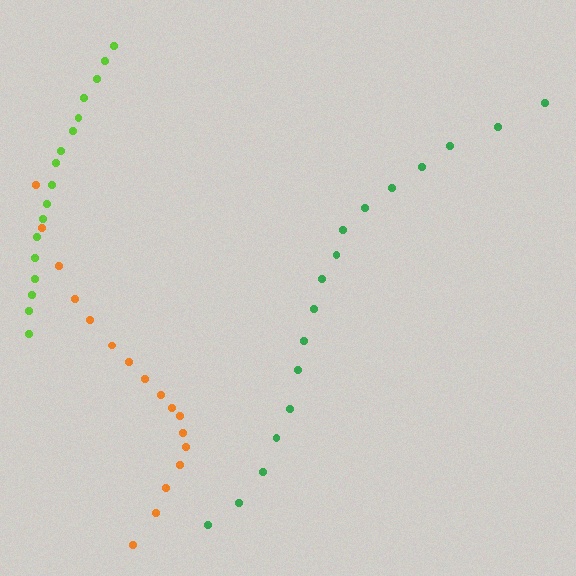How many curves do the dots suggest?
There are 3 distinct paths.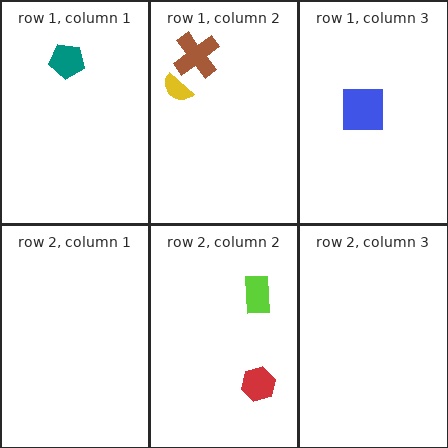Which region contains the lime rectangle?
The row 2, column 2 region.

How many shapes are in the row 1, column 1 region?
1.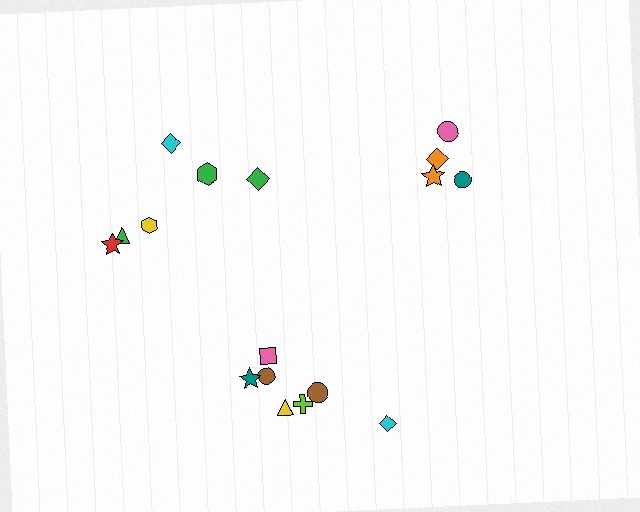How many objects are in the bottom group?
There are 7 objects.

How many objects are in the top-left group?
There are 6 objects.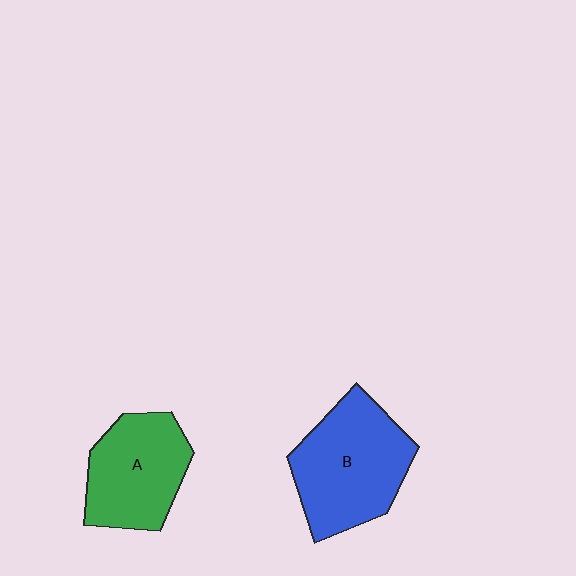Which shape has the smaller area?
Shape A (green).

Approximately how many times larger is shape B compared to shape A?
Approximately 1.2 times.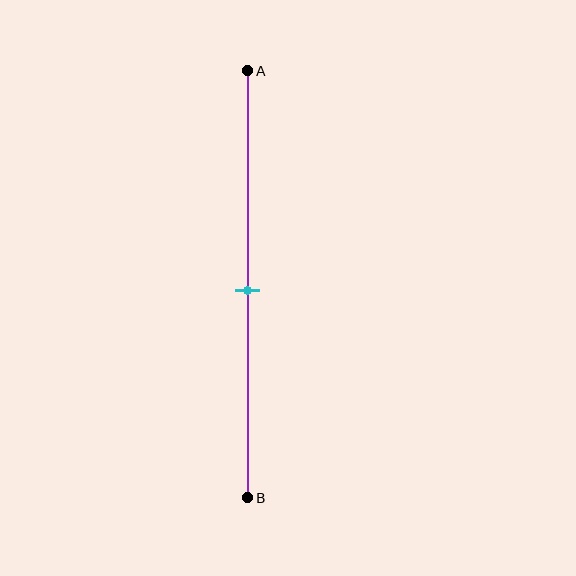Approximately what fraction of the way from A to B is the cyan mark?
The cyan mark is approximately 50% of the way from A to B.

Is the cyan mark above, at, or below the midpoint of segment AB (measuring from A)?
The cyan mark is approximately at the midpoint of segment AB.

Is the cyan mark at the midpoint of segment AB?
Yes, the mark is approximately at the midpoint.